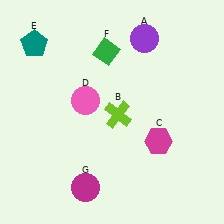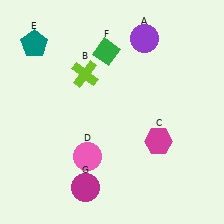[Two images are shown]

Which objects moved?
The objects that moved are: the lime cross (B), the pink circle (D).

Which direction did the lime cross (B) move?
The lime cross (B) moved up.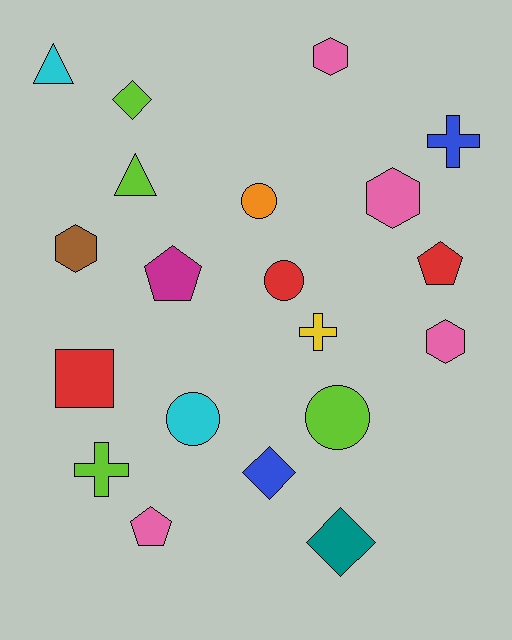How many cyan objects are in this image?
There are 2 cyan objects.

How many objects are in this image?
There are 20 objects.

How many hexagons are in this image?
There are 4 hexagons.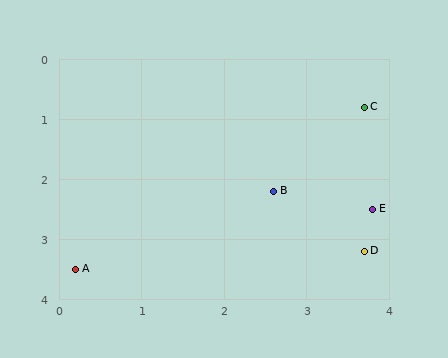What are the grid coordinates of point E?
Point E is at approximately (3.8, 2.5).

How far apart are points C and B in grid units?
Points C and B are about 1.8 grid units apart.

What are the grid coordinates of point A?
Point A is at approximately (0.2, 3.5).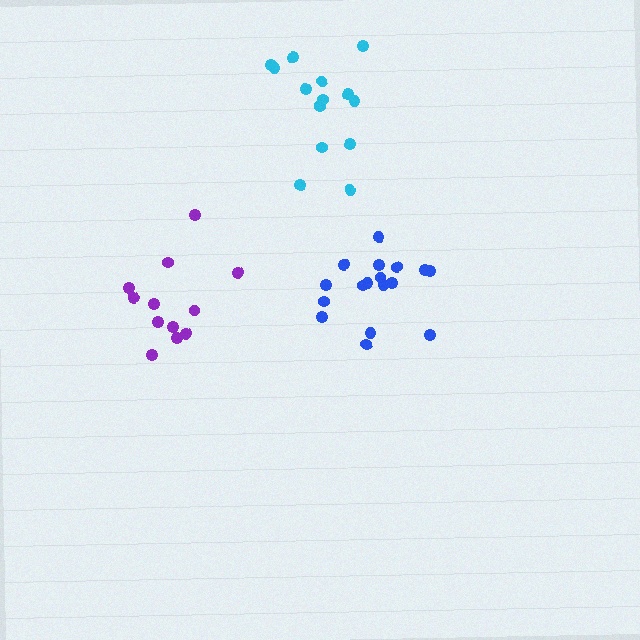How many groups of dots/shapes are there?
There are 3 groups.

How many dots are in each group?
Group 1: 17 dots, Group 2: 15 dots, Group 3: 12 dots (44 total).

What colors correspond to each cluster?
The clusters are colored: blue, cyan, purple.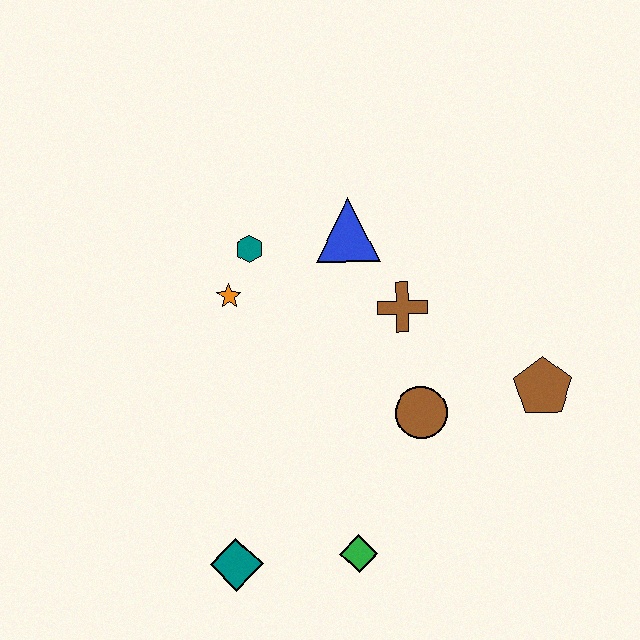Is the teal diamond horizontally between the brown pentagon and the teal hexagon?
No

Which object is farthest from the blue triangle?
The teal diamond is farthest from the blue triangle.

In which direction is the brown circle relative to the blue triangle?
The brown circle is below the blue triangle.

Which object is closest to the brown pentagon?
The brown circle is closest to the brown pentagon.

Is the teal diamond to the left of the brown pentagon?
Yes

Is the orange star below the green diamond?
No